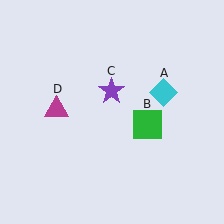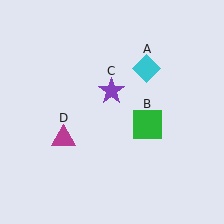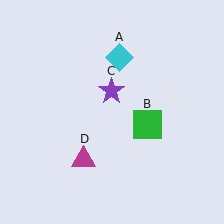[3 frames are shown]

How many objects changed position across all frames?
2 objects changed position: cyan diamond (object A), magenta triangle (object D).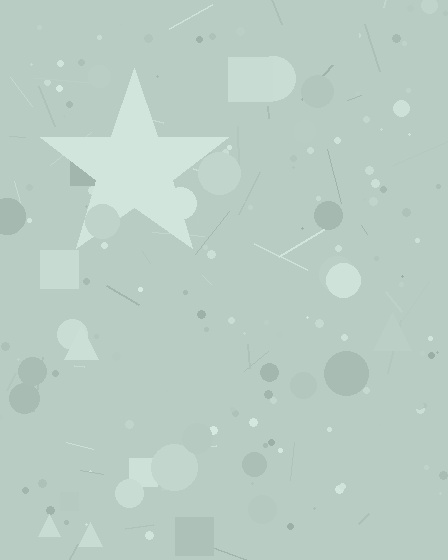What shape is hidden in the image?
A star is hidden in the image.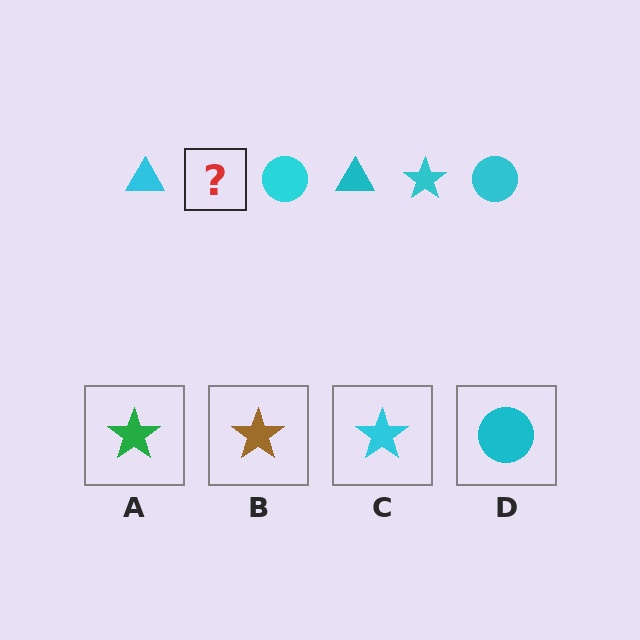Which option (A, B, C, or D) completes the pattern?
C.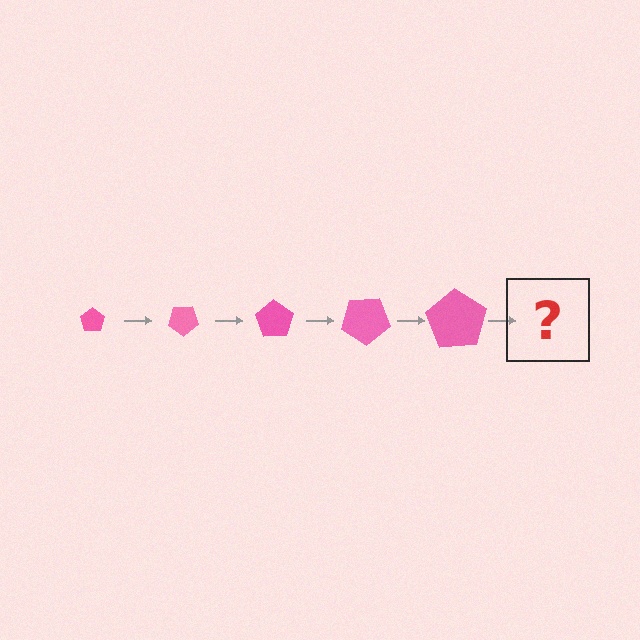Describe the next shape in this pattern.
It should be a pentagon, larger than the previous one and rotated 175 degrees from the start.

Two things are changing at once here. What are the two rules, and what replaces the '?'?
The two rules are that the pentagon grows larger each step and it rotates 35 degrees each step. The '?' should be a pentagon, larger than the previous one and rotated 175 degrees from the start.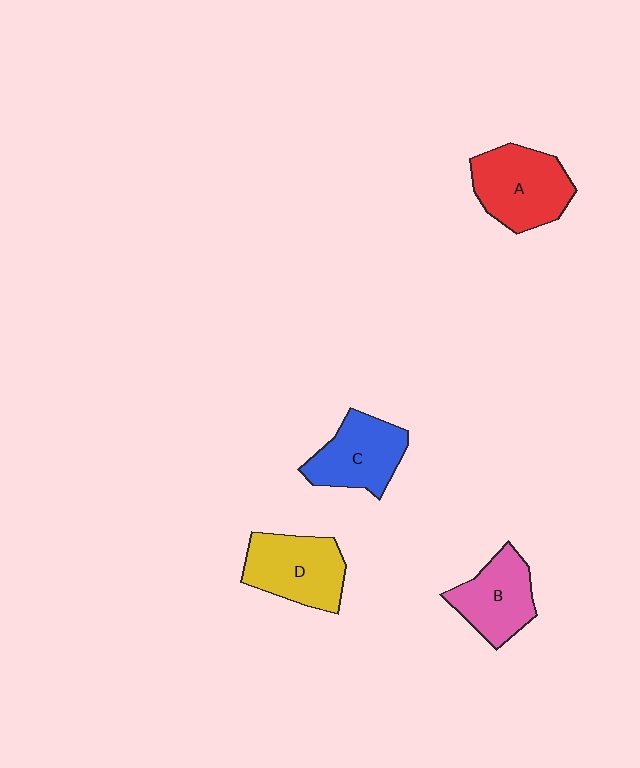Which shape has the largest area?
Shape A (red).